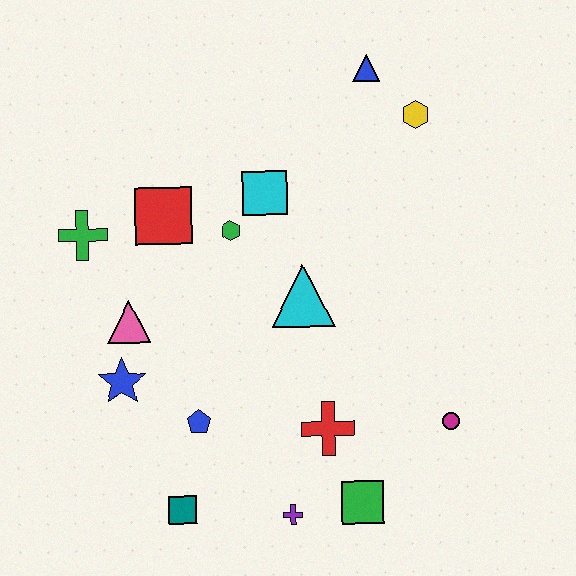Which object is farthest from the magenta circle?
The green cross is farthest from the magenta circle.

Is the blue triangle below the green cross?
No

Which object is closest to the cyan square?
The green hexagon is closest to the cyan square.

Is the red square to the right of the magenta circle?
No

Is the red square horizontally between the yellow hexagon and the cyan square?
No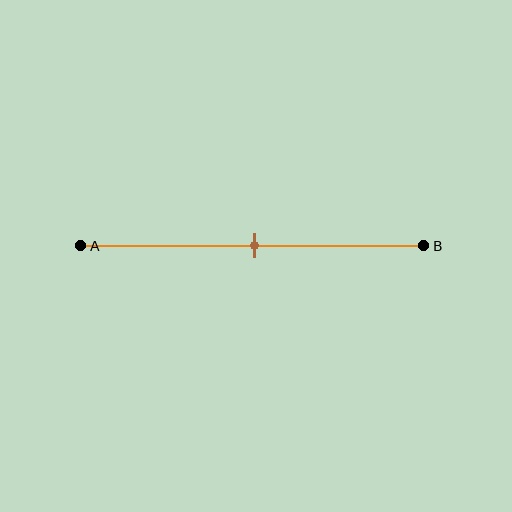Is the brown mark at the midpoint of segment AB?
Yes, the mark is approximately at the midpoint.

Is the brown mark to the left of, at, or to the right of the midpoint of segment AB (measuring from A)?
The brown mark is approximately at the midpoint of segment AB.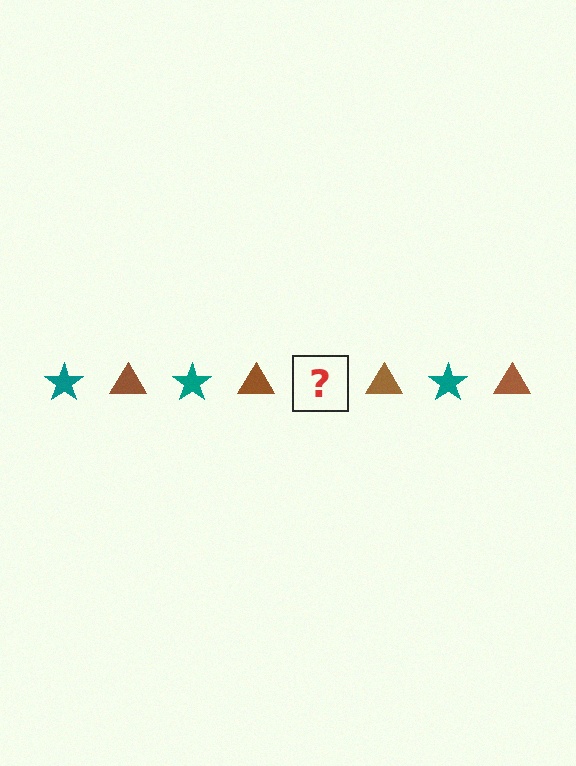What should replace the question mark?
The question mark should be replaced with a teal star.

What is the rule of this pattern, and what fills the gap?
The rule is that the pattern alternates between teal star and brown triangle. The gap should be filled with a teal star.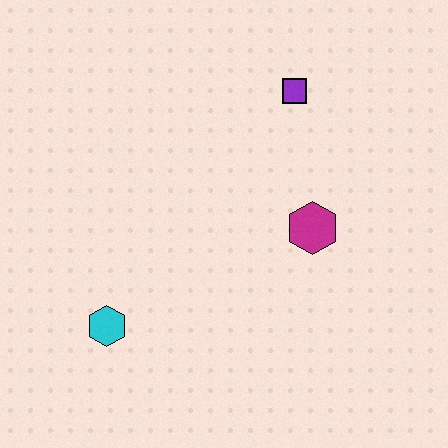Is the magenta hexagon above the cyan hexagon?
Yes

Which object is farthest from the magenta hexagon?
The cyan hexagon is farthest from the magenta hexagon.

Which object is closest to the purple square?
The magenta hexagon is closest to the purple square.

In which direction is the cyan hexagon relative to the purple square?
The cyan hexagon is below the purple square.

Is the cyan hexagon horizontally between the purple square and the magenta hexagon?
No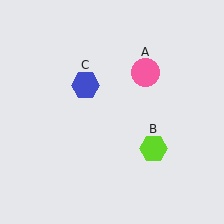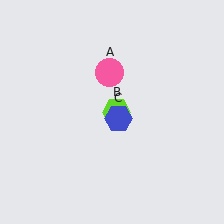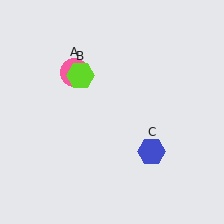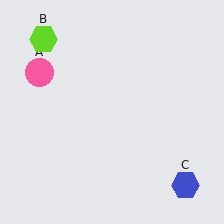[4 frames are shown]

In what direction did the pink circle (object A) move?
The pink circle (object A) moved left.